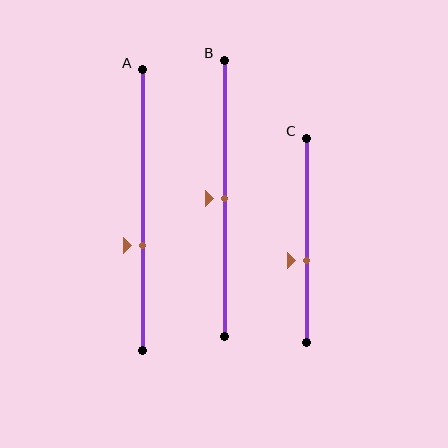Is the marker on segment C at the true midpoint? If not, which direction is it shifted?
No, the marker on segment C is shifted downward by about 10% of the segment length.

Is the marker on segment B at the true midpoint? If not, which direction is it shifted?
Yes, the marker on segment B is at the true midpoint.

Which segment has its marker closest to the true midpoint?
Segment B has its marker closest to the true midpoint.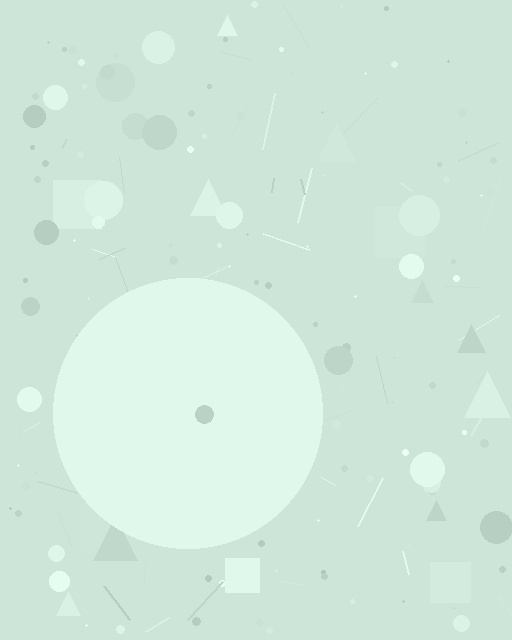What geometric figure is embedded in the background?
A circle is embedded in the background.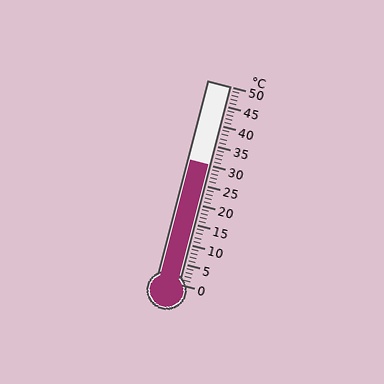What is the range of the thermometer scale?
The thermometer scale ranges from 0°C to 50°C.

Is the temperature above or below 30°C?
The temperature is at 30°C.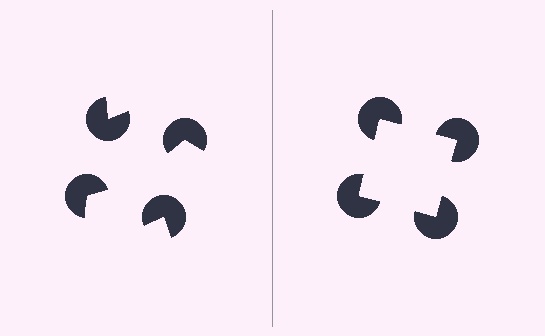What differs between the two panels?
The pac-man discs are positioned identically on both sides; only the wedge orientations differ. On the right they align to a square; on the left they are misaligned.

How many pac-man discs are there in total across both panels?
8 — 4 on each side.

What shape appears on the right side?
An illusory square.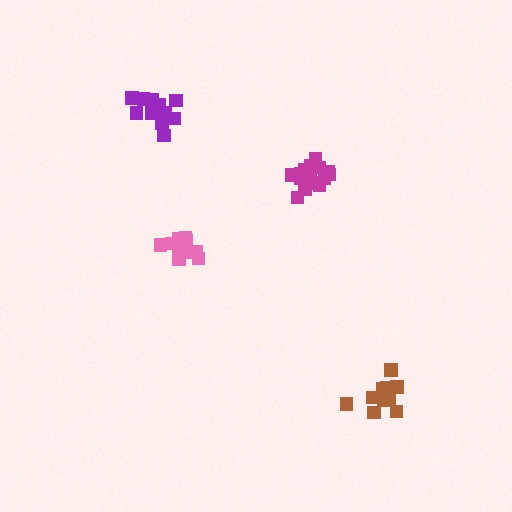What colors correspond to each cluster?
The clusters are colored: pink, brown, purple, magenta.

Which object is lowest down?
The brown cluster is bottommost.